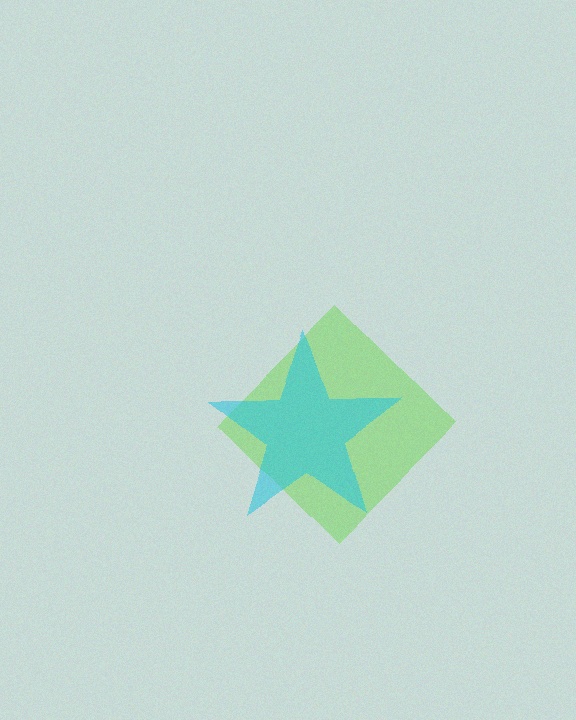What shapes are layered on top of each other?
The layered shapes are: a lime diamond, a cyan star.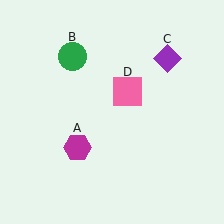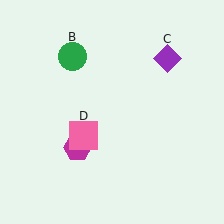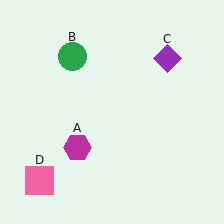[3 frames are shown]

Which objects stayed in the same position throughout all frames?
Magenta hexagon (object A) and green circle (object B) and purple diamond (object C) remained stationary.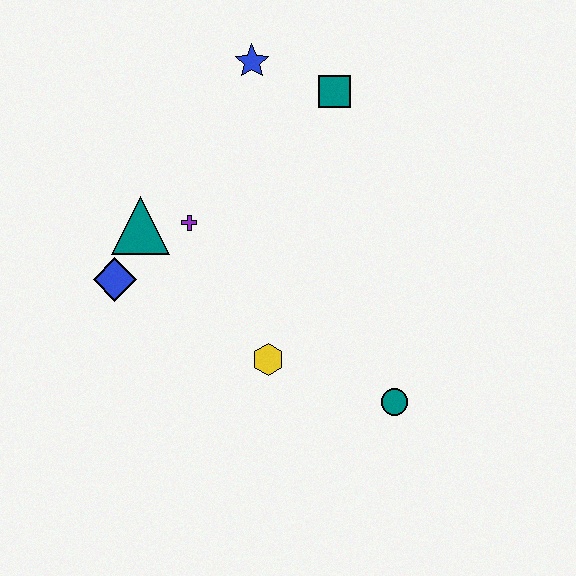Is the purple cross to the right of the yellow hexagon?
No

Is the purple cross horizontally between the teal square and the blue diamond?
Yes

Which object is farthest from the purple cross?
The teal circle is farthest from the purple cross.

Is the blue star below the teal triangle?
No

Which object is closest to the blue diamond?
The teal triangle is closest to the blue diamond.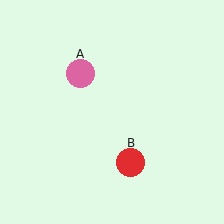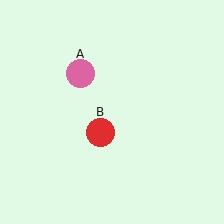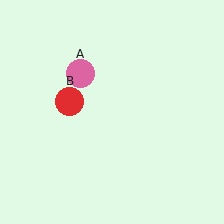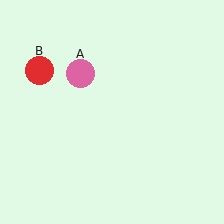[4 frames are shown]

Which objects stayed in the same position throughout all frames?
Pink circle (object A) remained stationary.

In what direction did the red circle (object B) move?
The red circle (object B) moved up and to the left.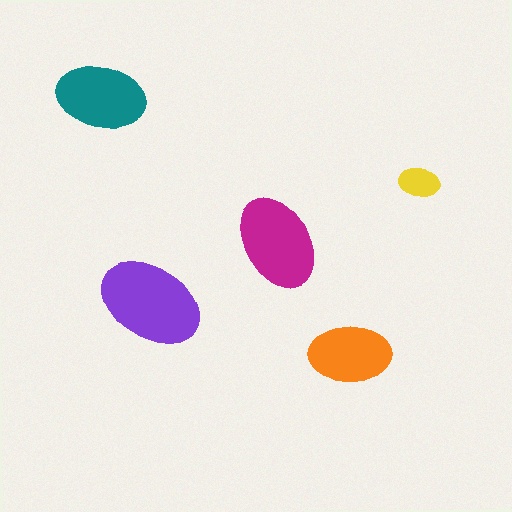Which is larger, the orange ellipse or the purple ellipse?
The purple one.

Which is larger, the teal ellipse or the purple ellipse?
The purple one.